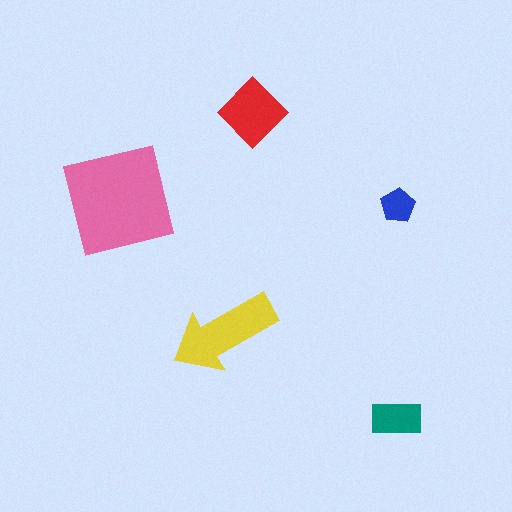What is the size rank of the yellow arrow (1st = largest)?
2nd.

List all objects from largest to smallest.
The pink square, the yellow arrow, the red diamond, the teal rectangle, the blue pentagon.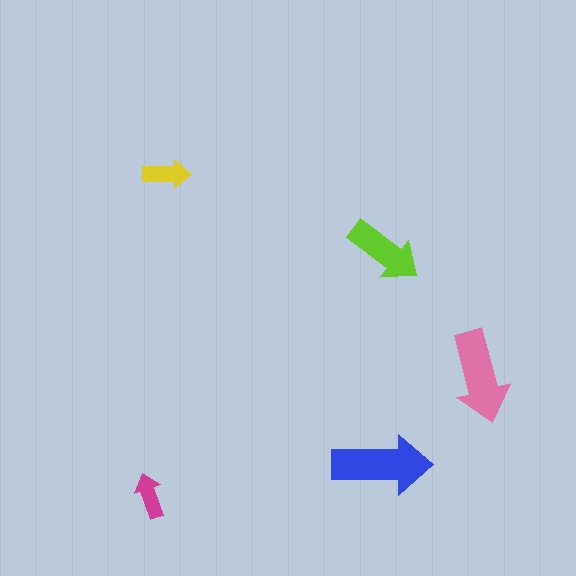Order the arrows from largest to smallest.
the blue one, the pink one, the lime one, the yellow one, the magenta one.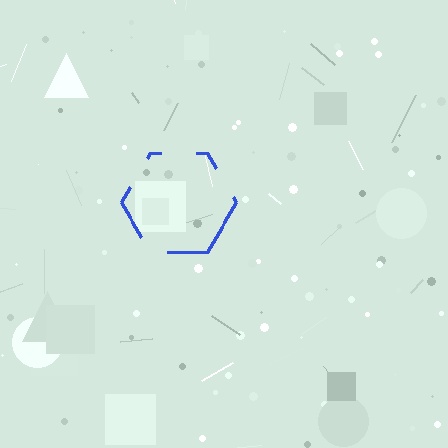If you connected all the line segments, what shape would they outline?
They would outline a hexagon.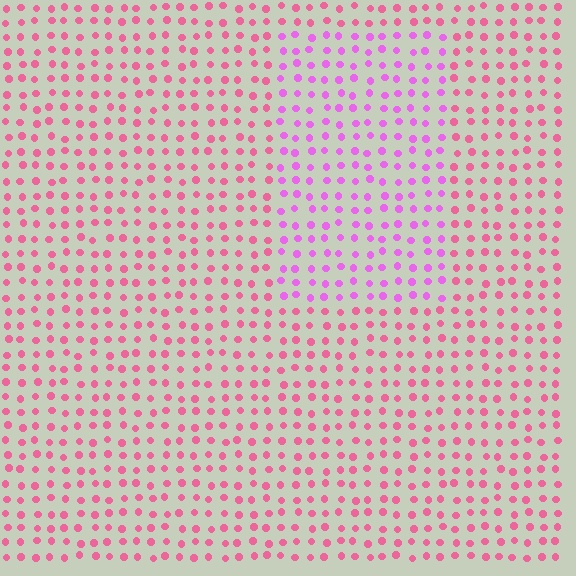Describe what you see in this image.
The image is filled with small pink elements in a uniform arrangement. A rectangle-shaped region is visible where the elements are tinted to a slightly different hue, forming a subtle color boundary.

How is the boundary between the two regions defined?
The boundary is defined purely by a slight shift in hue (about 38 degrees). Spacing, size, and orientation are identical on both sides.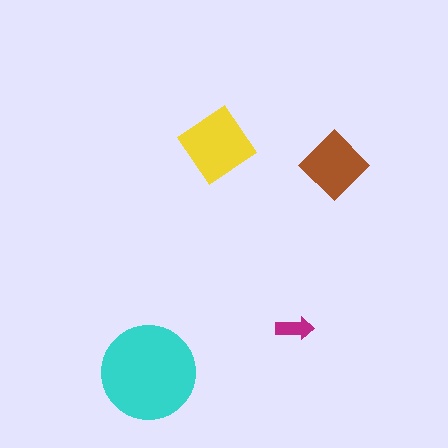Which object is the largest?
The cyan circle.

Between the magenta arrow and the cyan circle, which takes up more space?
The cyan circle.